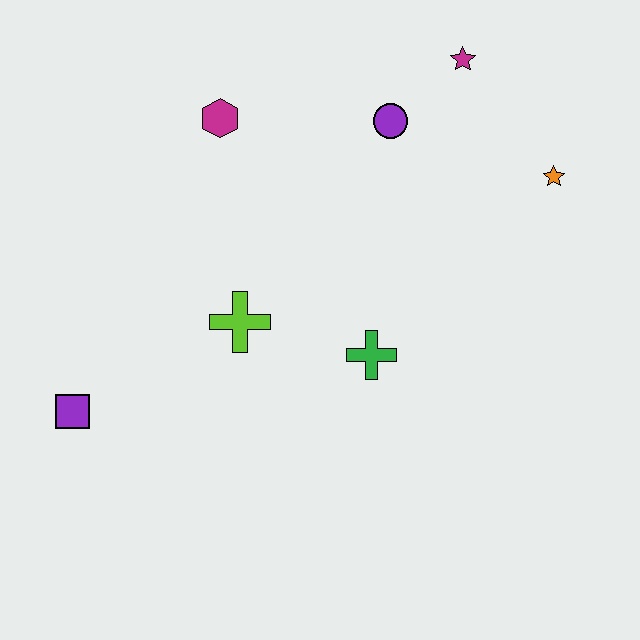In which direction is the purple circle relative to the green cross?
The purple circle is above the green cross.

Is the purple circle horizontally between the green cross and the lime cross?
No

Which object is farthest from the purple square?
The orange star is farthest from the purple square.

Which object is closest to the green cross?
The lime cross is closest to the green cross.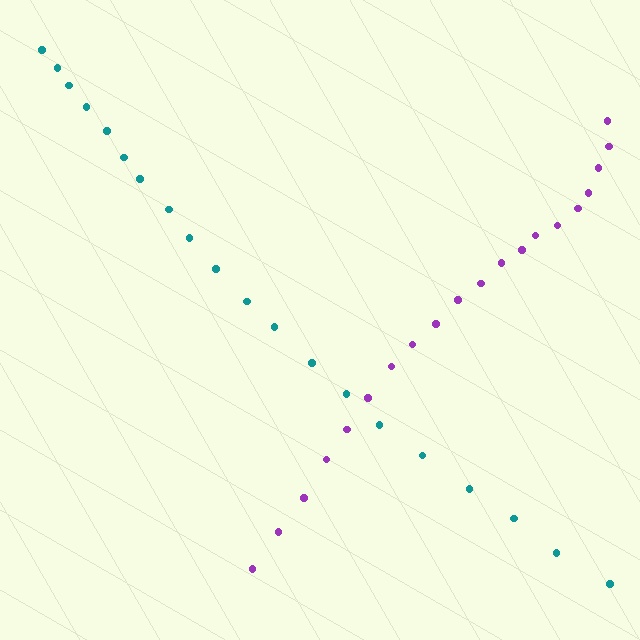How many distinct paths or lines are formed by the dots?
There are 2 distinct paths.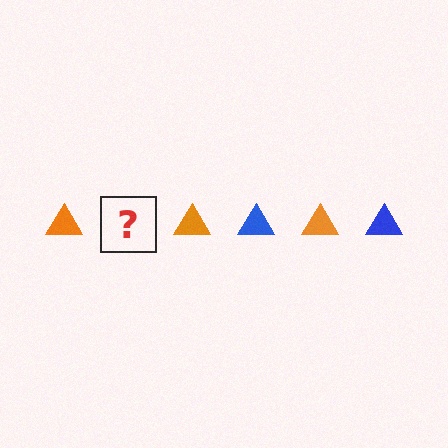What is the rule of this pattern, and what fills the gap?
The rule is that the pattern cycles through orange, blue triangles. The gap should be filled with a blue triangle.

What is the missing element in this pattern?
The missing element is a blue triangle.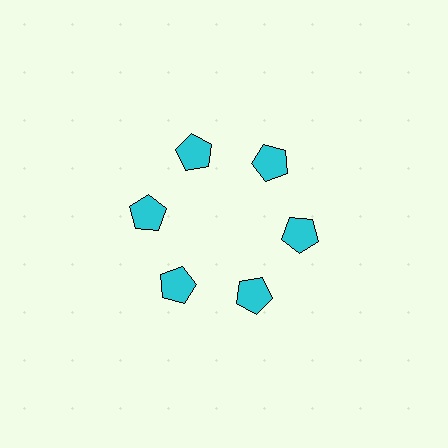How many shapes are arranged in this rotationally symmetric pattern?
There are 6 shapes, arranged in 6 groups of 1.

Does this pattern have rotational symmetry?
Yes, this pattern has 6-fold rotational symmetry. It looks the same after rotating 60 degrees around the center.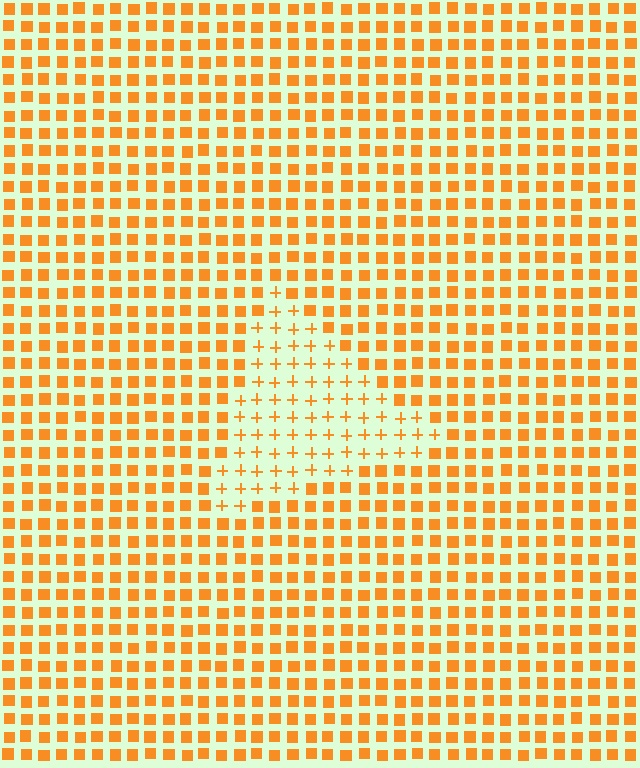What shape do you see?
I see a triangle.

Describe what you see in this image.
The image is filled with small orange elements arranged in a uniform grid. A triangle-shaped region contains plus signs, while the surrounding area contains squares. The boundary is defined purely by the change in element shape.